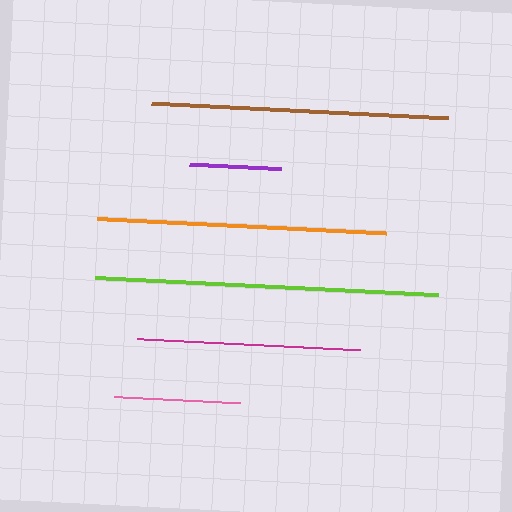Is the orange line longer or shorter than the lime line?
The lime line is longer than the orange line.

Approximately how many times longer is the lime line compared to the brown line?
The lime line is approximately 1.2 times the length of the brown line.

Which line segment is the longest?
The lime line is the longest at approximately 345 pixels.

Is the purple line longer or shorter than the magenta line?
The magenta line is longer than the purple line.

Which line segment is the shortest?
The purple line is the shortest at approximately 92 pixels.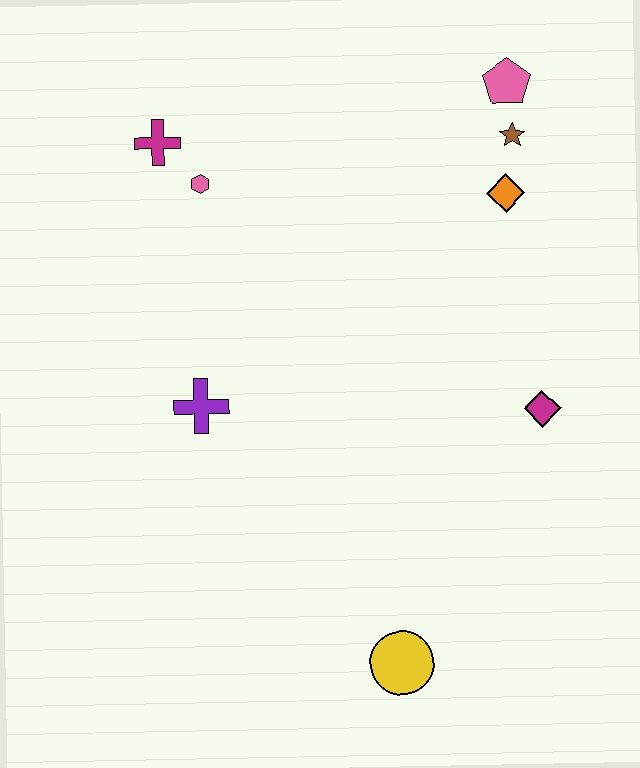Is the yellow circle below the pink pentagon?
Yes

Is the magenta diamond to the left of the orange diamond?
No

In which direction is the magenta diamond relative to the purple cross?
The magenta diamond is to the right of the purple cross.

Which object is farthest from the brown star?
The yellow circle is farthest from the brown star.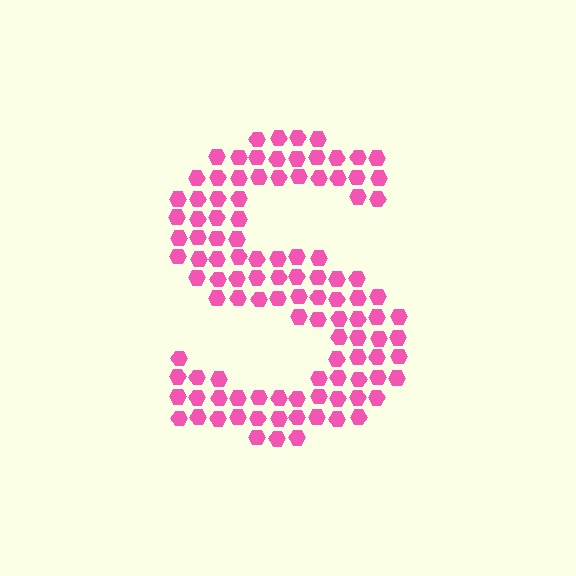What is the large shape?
The large shape is the letter S.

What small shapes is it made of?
It is made of small hexagons.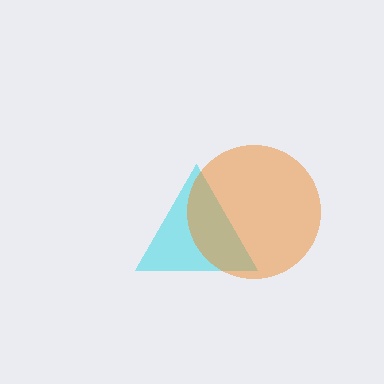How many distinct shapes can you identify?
There are 2 distinct shapes: a cyan triangle, an orange circle.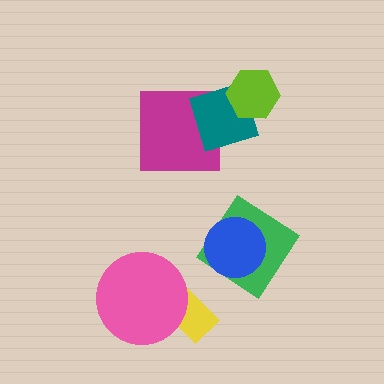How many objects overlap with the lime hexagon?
1 object overlaps with the lime hexagon.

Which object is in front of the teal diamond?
The lime hexagon is in front of the teal diamond.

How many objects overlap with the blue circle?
1 object overlaps with the blue circle.